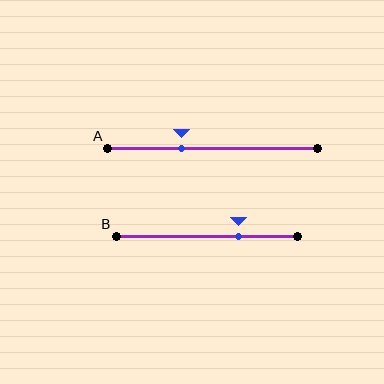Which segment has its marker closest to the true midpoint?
Segment A has its marker closest to the true midpoint.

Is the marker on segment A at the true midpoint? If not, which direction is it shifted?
No, the marker on segment A is shifted to the left by about 15% of the segment length.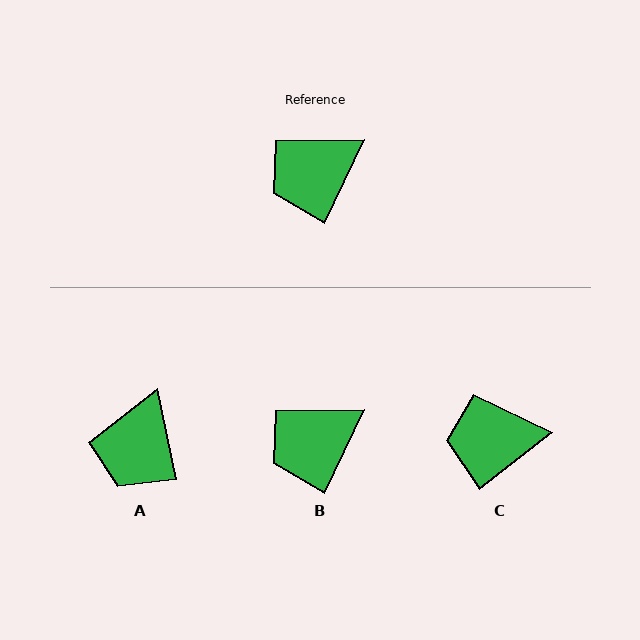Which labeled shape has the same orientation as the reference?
B.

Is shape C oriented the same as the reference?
No, it is off by about 27 degrees.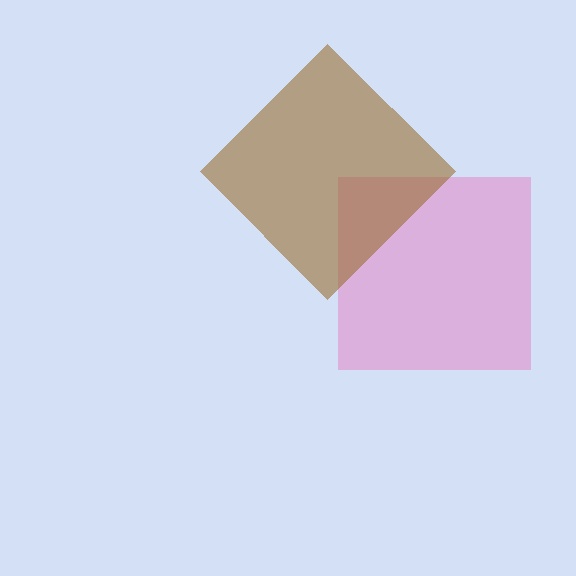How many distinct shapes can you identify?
There are 2 distinct shapes: a pink square, a brown diamond.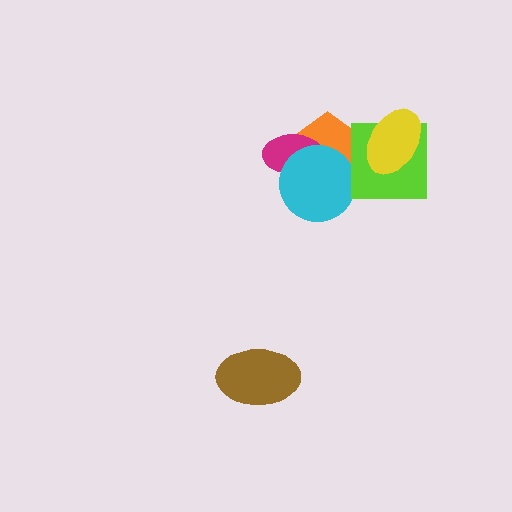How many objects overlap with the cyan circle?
2 objects overlap with the cyan circle.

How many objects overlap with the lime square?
2 objects overlap with the lime square.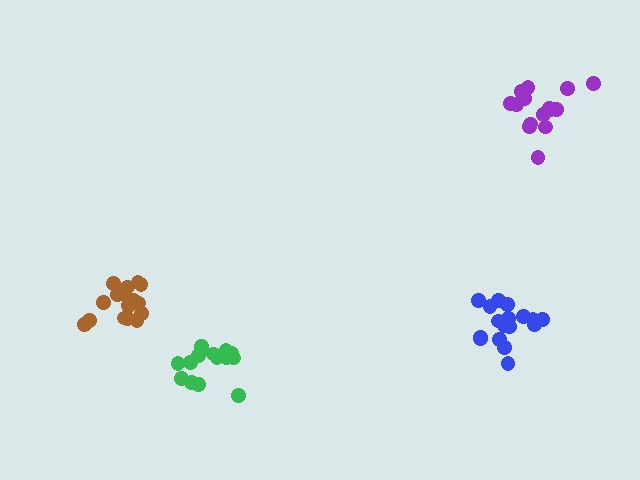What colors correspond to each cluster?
The clusters are colored: green, purple, brown, blue.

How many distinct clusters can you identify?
There are 4 distinct clusters.